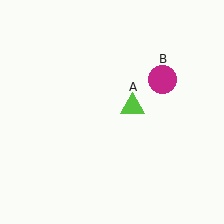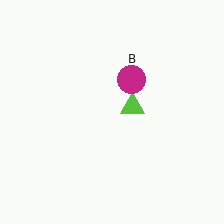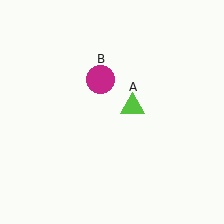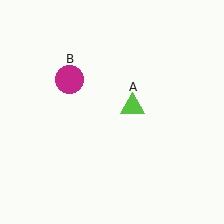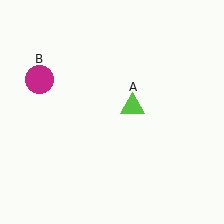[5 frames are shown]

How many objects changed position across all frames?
1 object changed position: magenta circle (object B).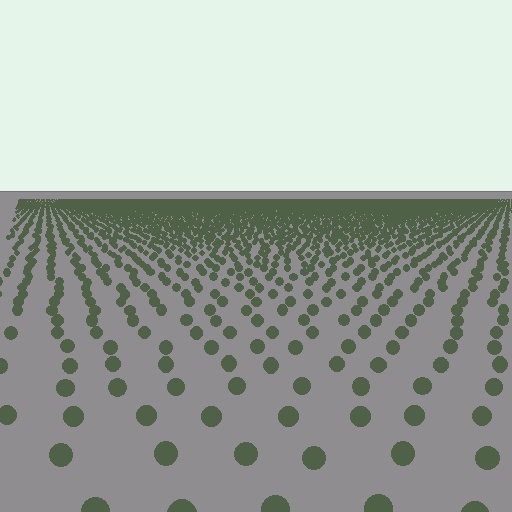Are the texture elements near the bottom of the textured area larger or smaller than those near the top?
Larger. Near the bottom, elements are closer to the viewer and appear at a bigger on-screen size.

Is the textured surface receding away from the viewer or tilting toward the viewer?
The surface is receding away from the viewer. Texture elements get smaller and denser toward the top.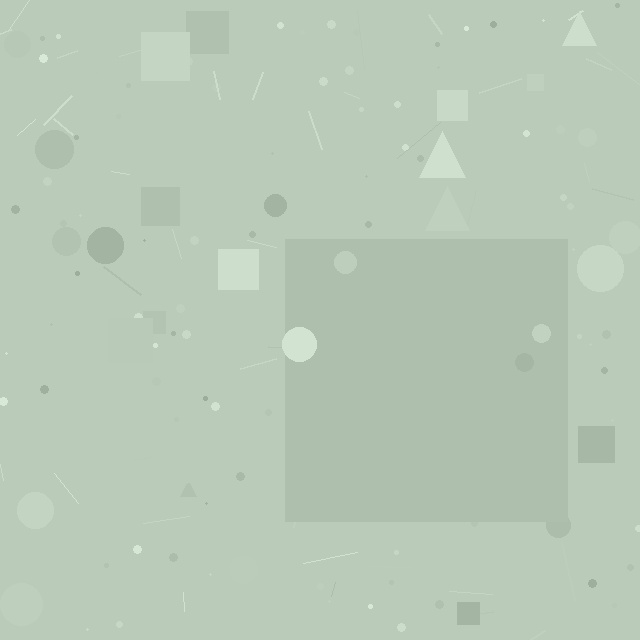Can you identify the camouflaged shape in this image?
The camouflaged shape is a square.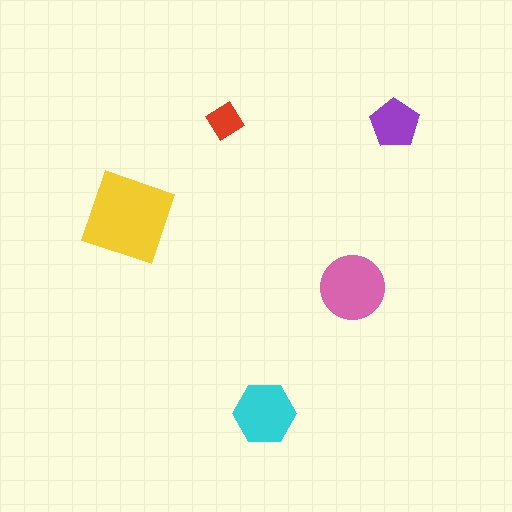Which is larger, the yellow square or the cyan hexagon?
The yellow square.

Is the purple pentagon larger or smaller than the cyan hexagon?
Smaller.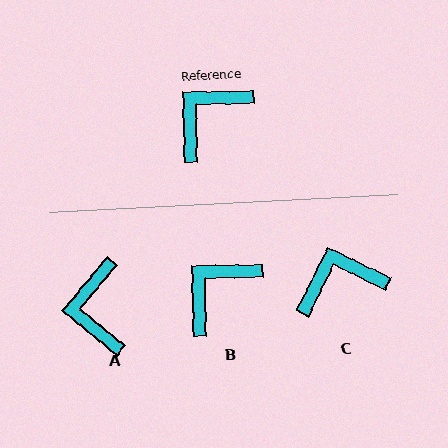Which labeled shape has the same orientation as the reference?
B.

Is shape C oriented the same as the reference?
No, it is off by about 27 degrees.